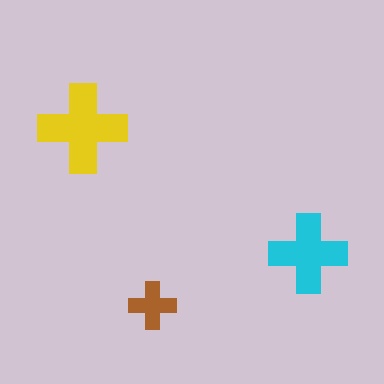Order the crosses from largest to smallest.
the yellow one, the cyan one, the brown one.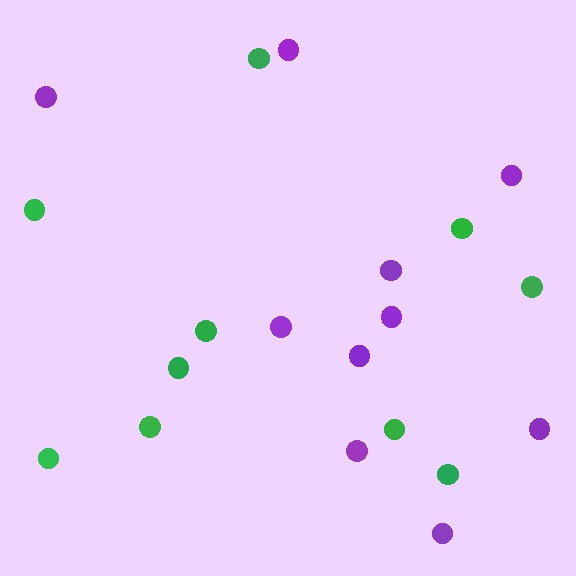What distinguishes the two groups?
There are 2 groups: one group of purple circles (10) and one group of green circles (10).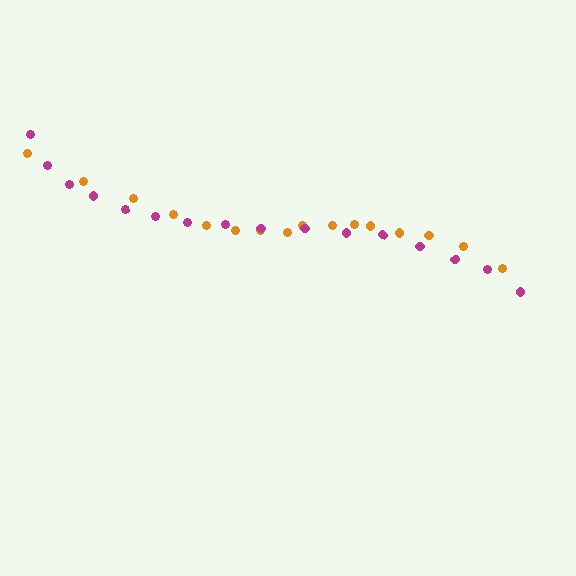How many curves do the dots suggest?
There are 2 distinct paths.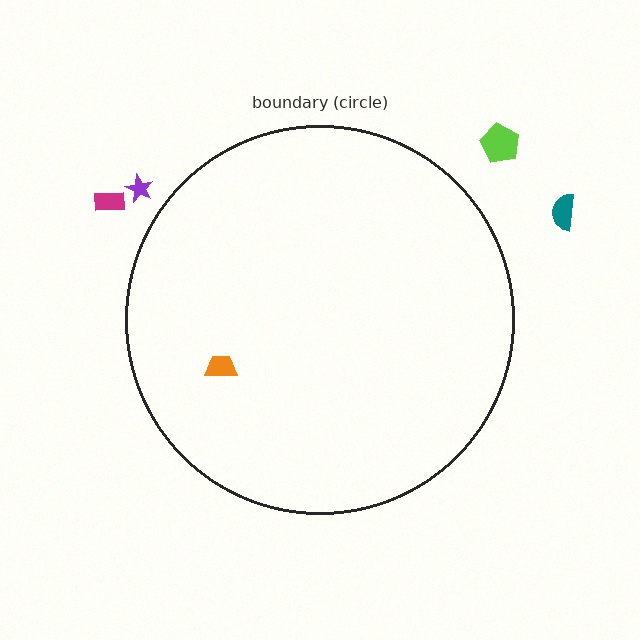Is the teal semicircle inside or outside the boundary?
Outside.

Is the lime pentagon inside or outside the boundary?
Outside.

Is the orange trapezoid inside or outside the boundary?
Inside.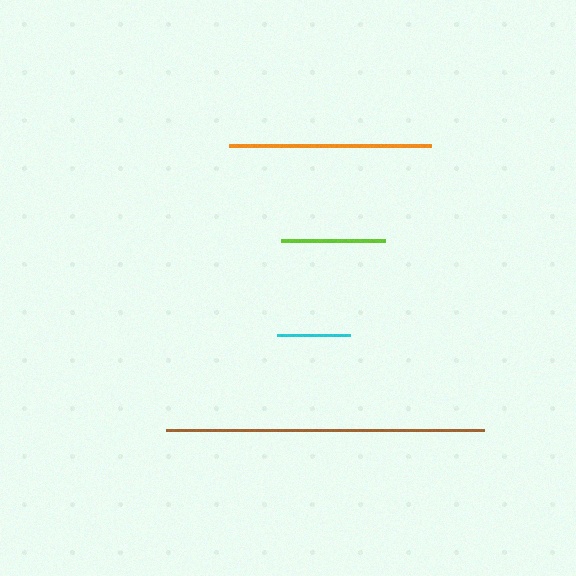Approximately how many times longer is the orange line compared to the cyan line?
The orange line is approximately 2.8 times the length of the cyan line.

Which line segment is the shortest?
The cyan line is the shortest at approximately 73 pixels.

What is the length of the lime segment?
The lime segment is approximately 104 pixels long.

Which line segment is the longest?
The brown line is the longest at approximately 319 pixels.